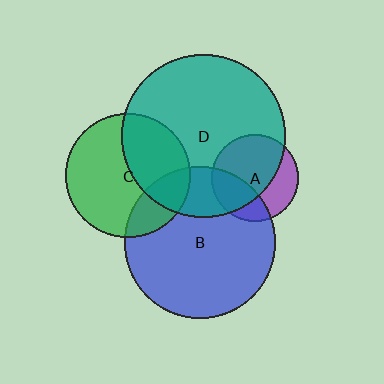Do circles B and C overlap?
Yes.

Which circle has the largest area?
Circle D (teal).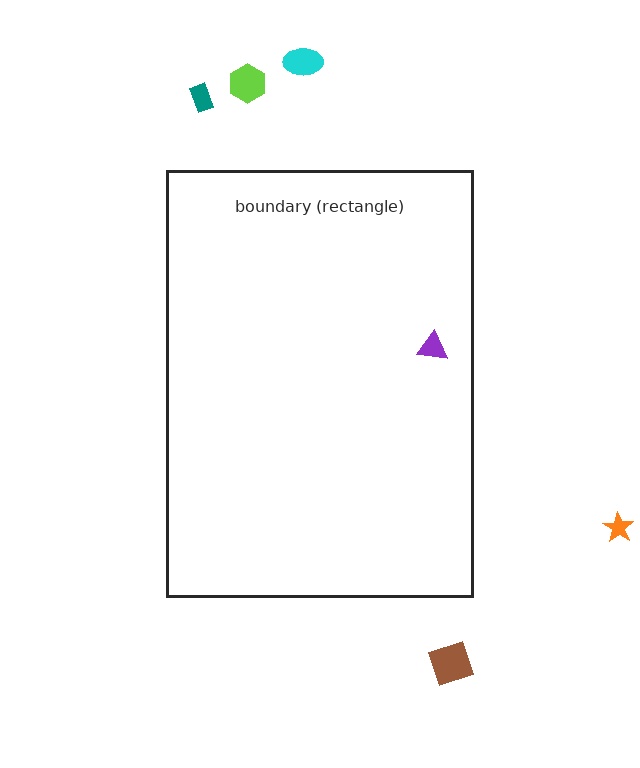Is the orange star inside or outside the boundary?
Outside.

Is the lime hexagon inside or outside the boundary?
Outside.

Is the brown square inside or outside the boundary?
Outside.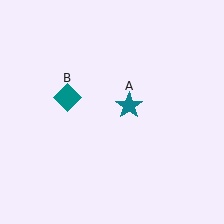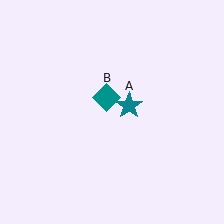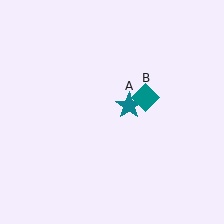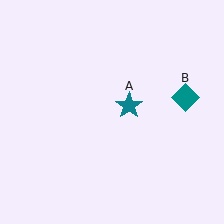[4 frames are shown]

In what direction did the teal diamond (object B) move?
The teal diamond (object B) moved right.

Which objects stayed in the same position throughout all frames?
Teal star (object A) remained stationary.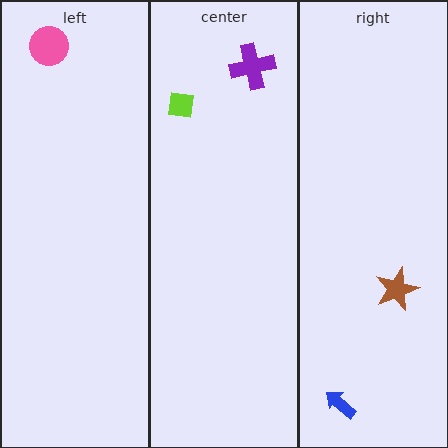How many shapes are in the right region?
2.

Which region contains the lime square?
The center region.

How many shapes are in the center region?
2.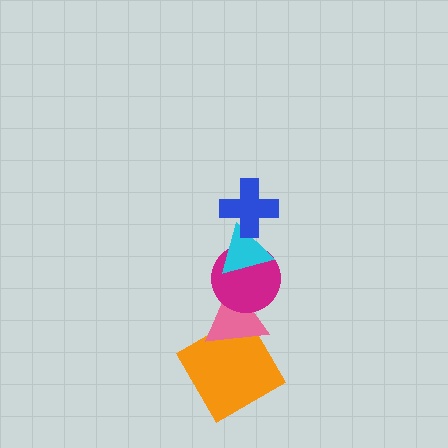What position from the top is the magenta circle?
The magenta circle is 3rd from the top.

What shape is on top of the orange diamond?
The pink triangle is on top of the orange diamond.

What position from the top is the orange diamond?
The orange diamond is 5th from the top.